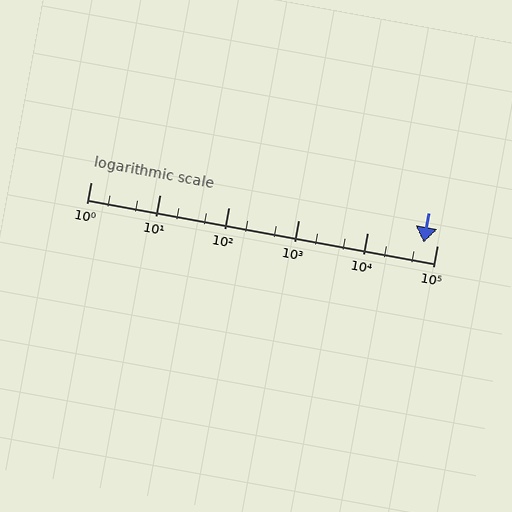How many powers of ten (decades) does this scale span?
The scale spans 5 decades, from 1 to 100000.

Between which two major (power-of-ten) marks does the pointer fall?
The pointer is between 10000 and 100000.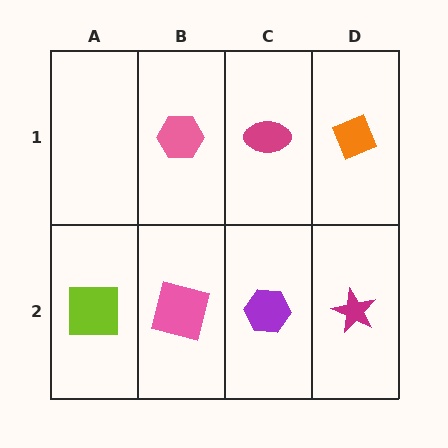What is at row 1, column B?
A pink hexagon.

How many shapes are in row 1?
3 shapes.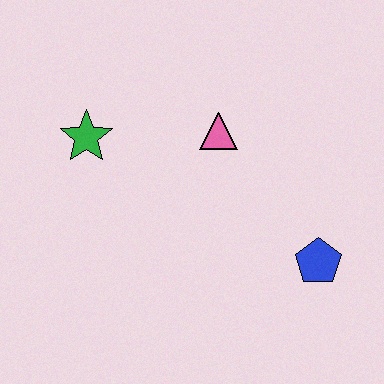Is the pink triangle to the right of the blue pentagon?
No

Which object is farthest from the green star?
The blue pentagon is farthest from the green star.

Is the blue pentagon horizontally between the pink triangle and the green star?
No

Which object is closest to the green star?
The pink triangle is closest to the green star.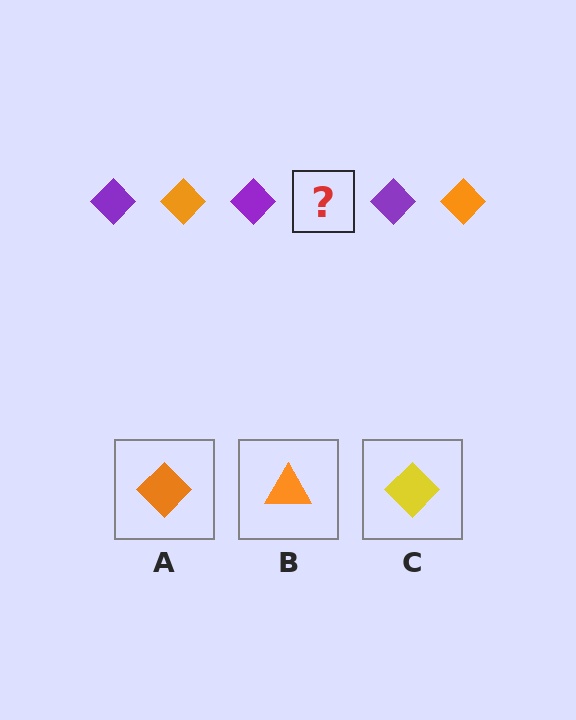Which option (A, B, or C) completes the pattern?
A.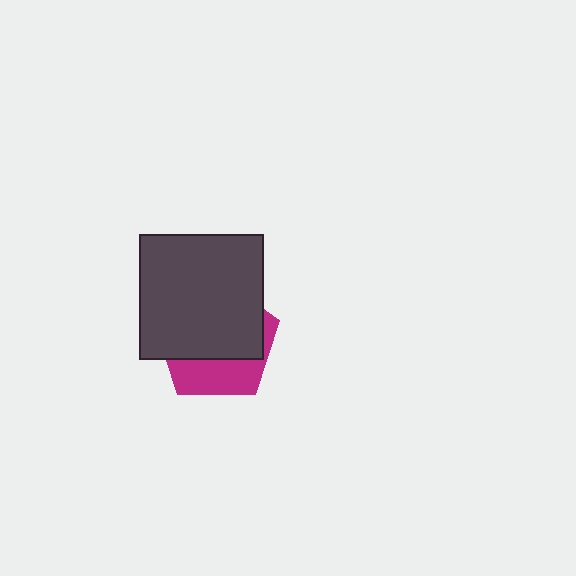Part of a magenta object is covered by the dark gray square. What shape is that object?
It is a pentagon.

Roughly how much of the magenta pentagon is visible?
A small part of it is visible (roughly 35%).